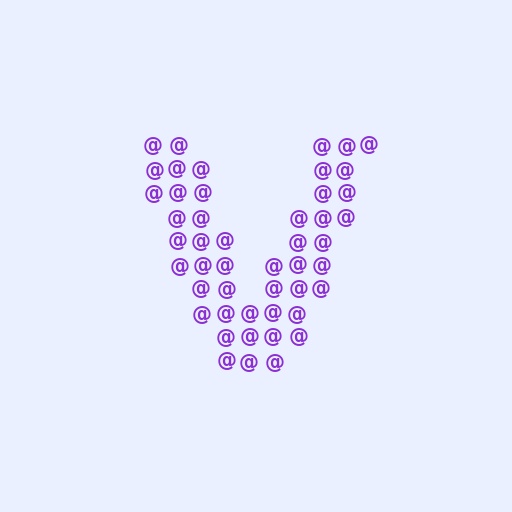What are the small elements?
The small elements are at signs.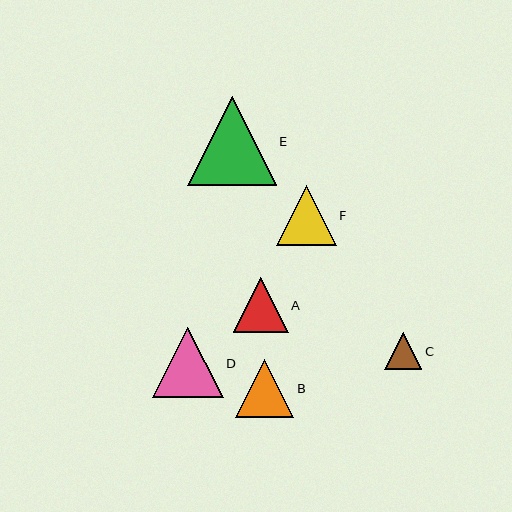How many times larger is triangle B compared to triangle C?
Triangle B is approximately 1.5 times the size of triangle C.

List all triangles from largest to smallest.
From largest to smallest: E, D, F, B, A, C.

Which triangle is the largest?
Triangle E is the largest with a size of approximately 89 pixels.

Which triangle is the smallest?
Triangle C is the smallest with a size of approximately 37 pixels.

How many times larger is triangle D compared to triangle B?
Triangle D is approximately 1.2 times the size of triangle B.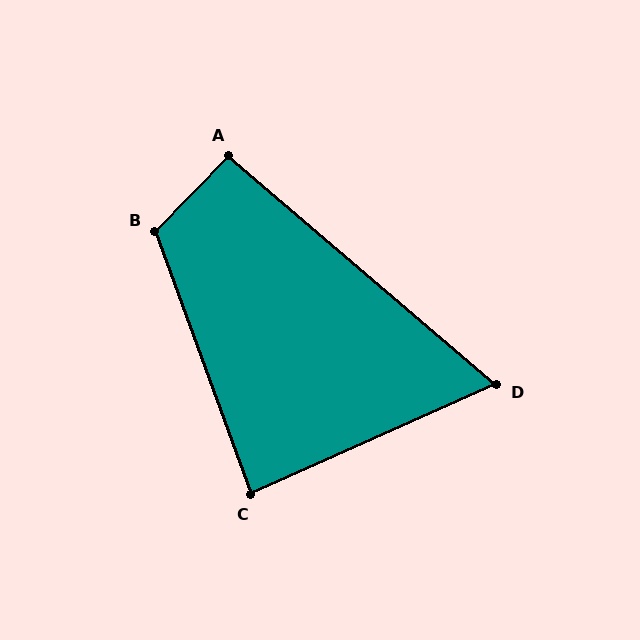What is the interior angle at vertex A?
Approximately 94 degrees (approximately right).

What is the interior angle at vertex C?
Approximately 86 degrees (approximately right).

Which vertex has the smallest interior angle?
D, at approximately 65 degrees.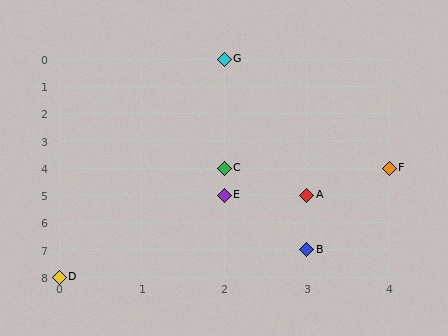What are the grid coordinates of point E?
Point E is at grid coordinates (2, 5).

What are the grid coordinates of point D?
Point D is at grid coordinates (0, 8).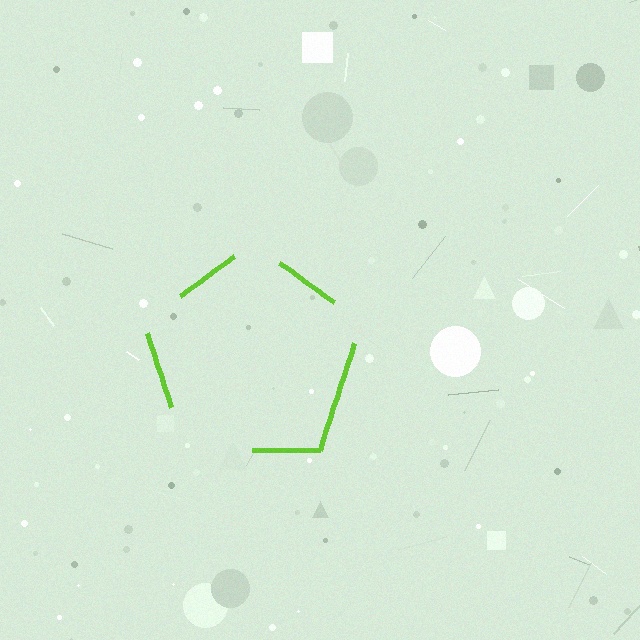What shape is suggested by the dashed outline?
The dashed outline suggests a pentagon.